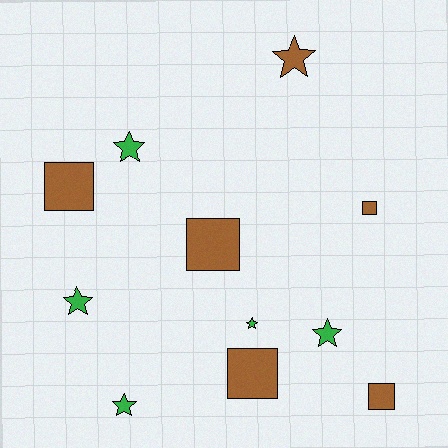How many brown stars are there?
There is 1 brown star.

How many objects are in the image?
There are 11 objects.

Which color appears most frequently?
Brown, with 6 objects.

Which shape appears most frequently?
Star, with 6 objects.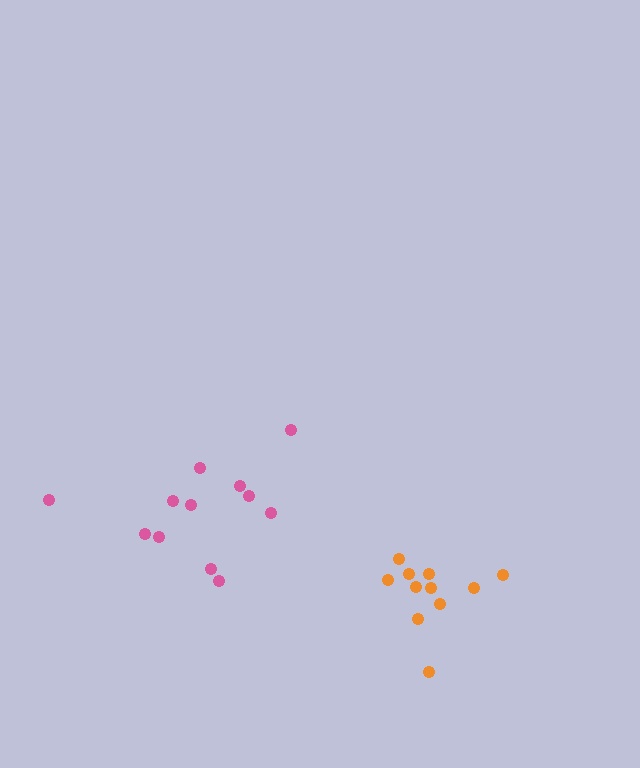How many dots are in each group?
Group 1: 11 dots, Group 2: 12 dots (23 total).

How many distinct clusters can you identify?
There are 2 distinct clusters.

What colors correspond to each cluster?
The clusters are colored: orange, pink.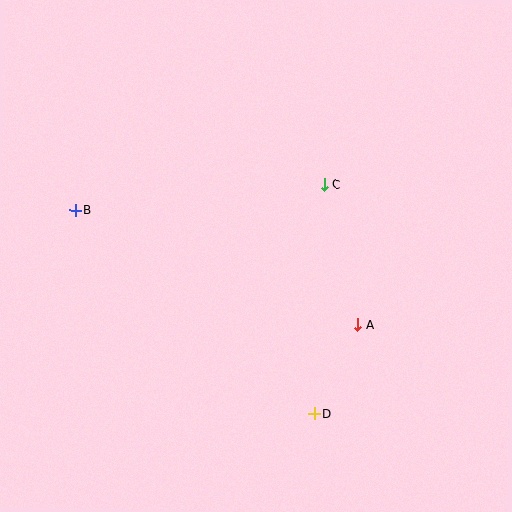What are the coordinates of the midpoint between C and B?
The midpoint between C and B is at (200, 197).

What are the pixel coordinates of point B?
Point B is at (75, 210).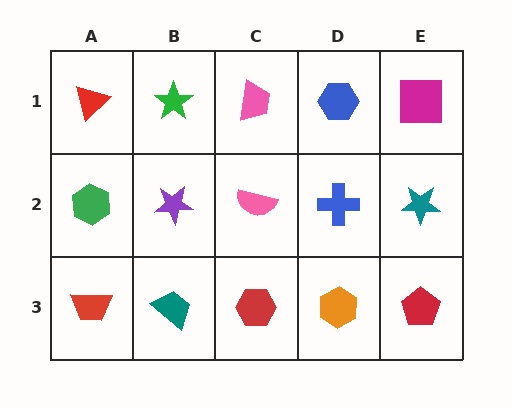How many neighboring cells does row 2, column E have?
3.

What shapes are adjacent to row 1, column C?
A pink semicircle (row 2, column C), a green star (row 1, column B), a blue hexagon (row 1, column D).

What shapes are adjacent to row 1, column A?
A green hexagon (row 2, column A), a green star (row 1, column B).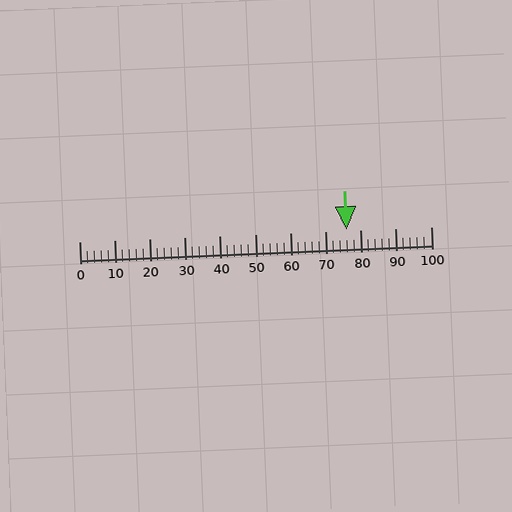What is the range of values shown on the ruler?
The ruler shows values from 0 to 100.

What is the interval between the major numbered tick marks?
The major tick marks are spaced 10 units apart.